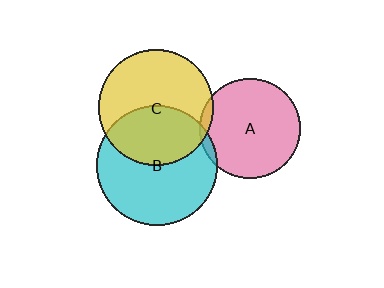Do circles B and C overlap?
Yes.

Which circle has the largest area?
Circle B (cyan).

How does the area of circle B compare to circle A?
Approximately 1.4 times.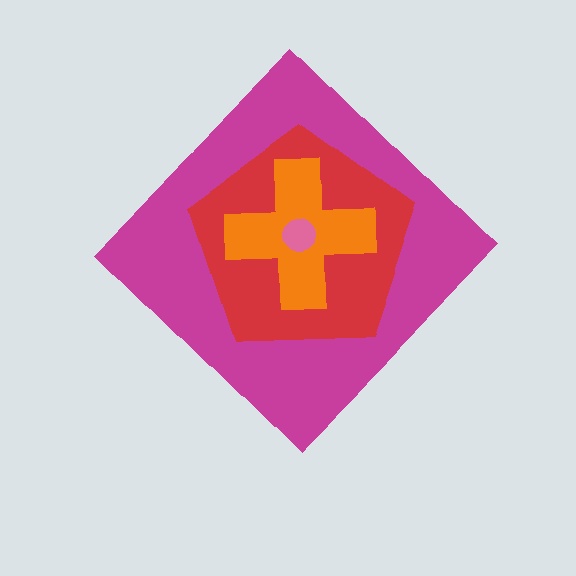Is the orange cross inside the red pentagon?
Yes.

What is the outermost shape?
The magenta diamond.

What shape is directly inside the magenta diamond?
The red pentagon.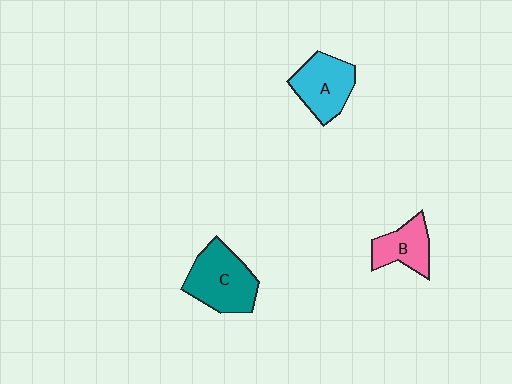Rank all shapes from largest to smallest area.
From largest to smallest: C (teal), A (cyan), B (pink).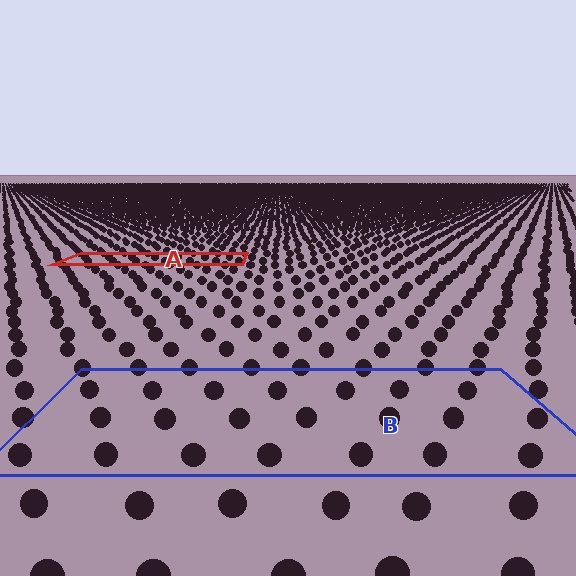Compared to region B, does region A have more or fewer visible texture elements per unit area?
Region A has more texture elements per unit area — they are packed more densely because it is farther away.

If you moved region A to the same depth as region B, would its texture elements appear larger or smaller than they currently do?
They would appear larger. At a closer depth, the same texture elements are projected at a bigger on-screen size.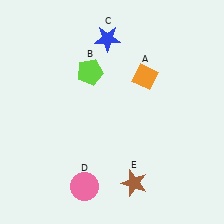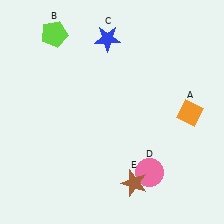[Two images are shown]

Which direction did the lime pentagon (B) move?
The lime pentagon (B) moved up.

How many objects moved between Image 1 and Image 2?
3 objects moved between the two images.